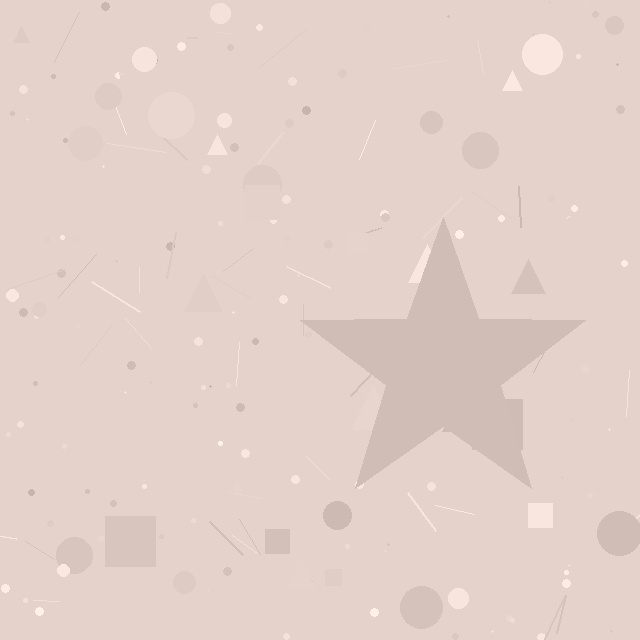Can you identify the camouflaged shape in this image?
The camouflaged shape is a star.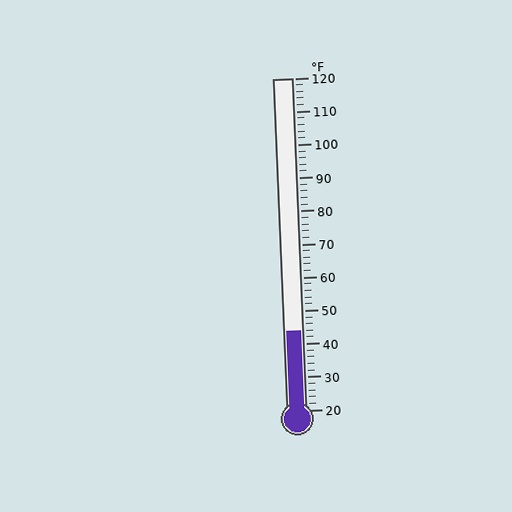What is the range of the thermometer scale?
The thermometer scale ranges from 20°F to 120°F.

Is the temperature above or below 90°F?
The temperature is below 90°F.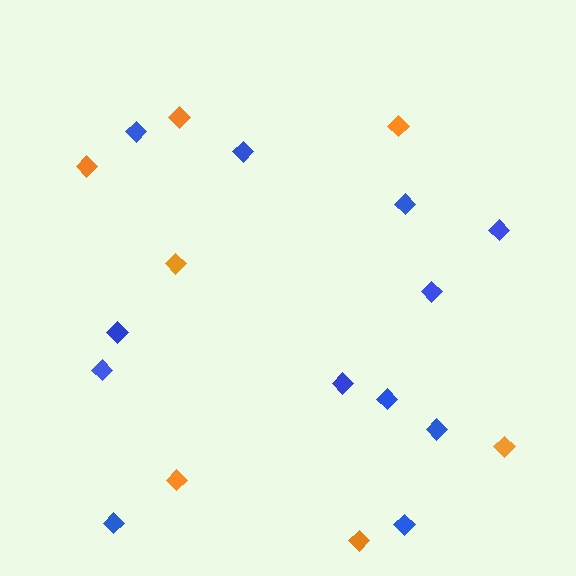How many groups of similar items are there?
There are 2 groups: one group of blue diamonds (12) and one group of orange diamonds (7).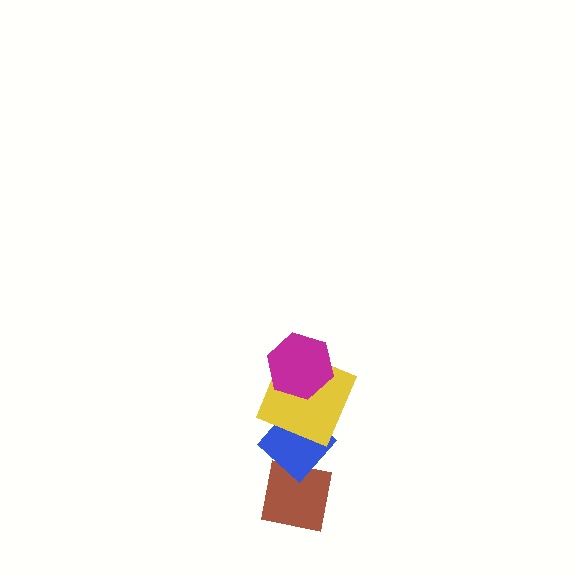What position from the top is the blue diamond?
The blue diamond is 3rd from the top.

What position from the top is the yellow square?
The yellow square is 2nd from the top.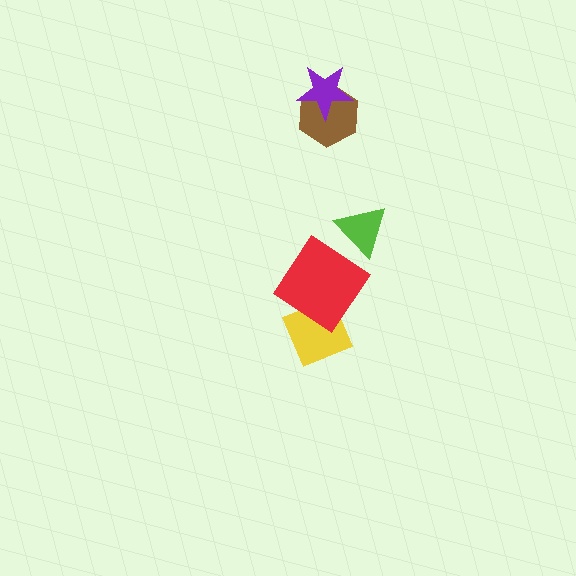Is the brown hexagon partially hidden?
Yes, it is partially covered by another shape.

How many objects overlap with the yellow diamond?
1 object overlaps with the yellow diamond.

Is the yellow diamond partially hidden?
Yes, it is partially covered by another shape.